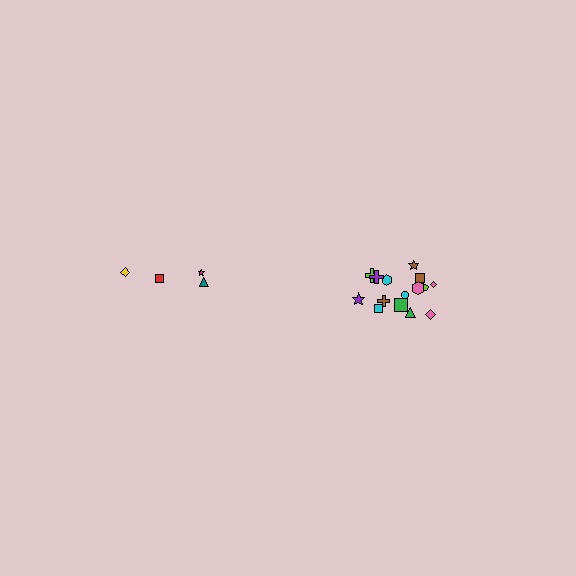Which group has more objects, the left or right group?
The right group.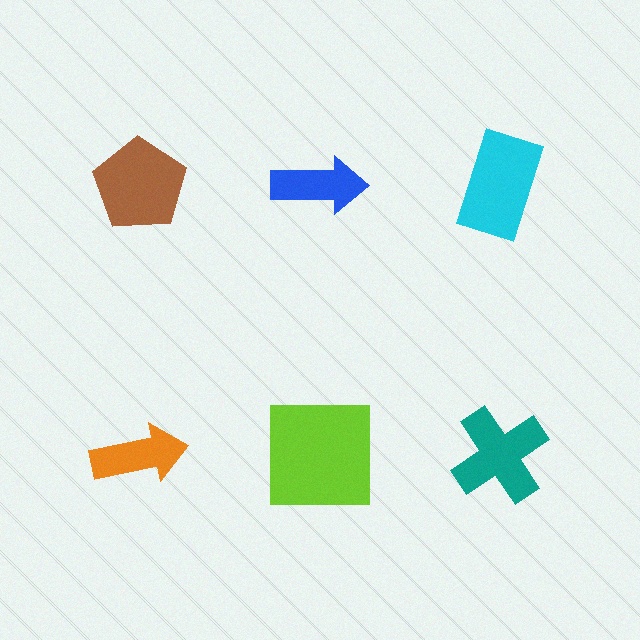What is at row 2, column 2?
A lime square.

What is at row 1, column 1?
A brown pentagon.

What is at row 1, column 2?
A blue arrow.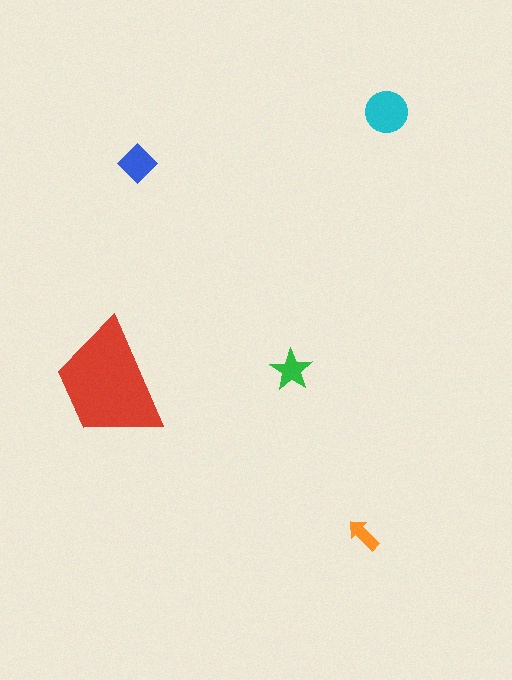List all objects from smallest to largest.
The orange arrow, the green star, the blue diamond, the cyan circle, the red trapezoid.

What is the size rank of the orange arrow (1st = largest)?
5th.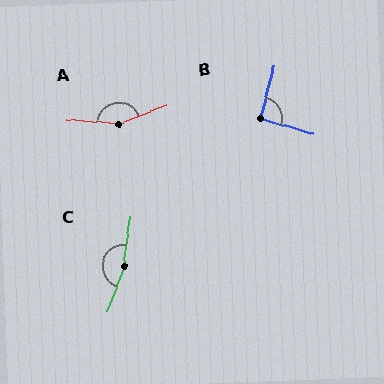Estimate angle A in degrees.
Approximately 154 degrees.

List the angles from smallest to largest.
B (93°), A (154°), C (167°).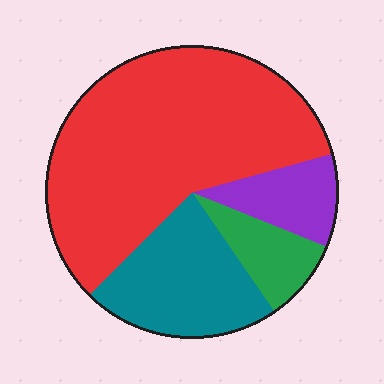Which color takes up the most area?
Red, at roughly 60%.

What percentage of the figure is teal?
Teal covers 22% of the figure.